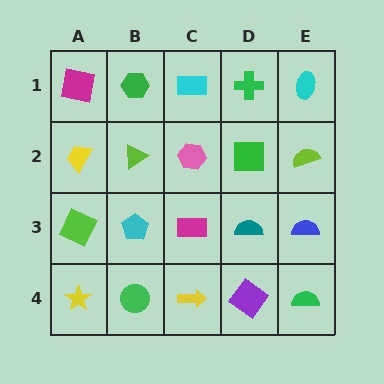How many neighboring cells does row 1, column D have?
3.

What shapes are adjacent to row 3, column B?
A lime triangle (row 2, column B), a green circle (row 4, column B), a lime square (row 3, column A), a magenta rectangle (row 3, column C).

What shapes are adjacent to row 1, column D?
A green square (row 2, column D), a cyan rectangle (row 1, column C), a cyan ellipse (row 1, column E).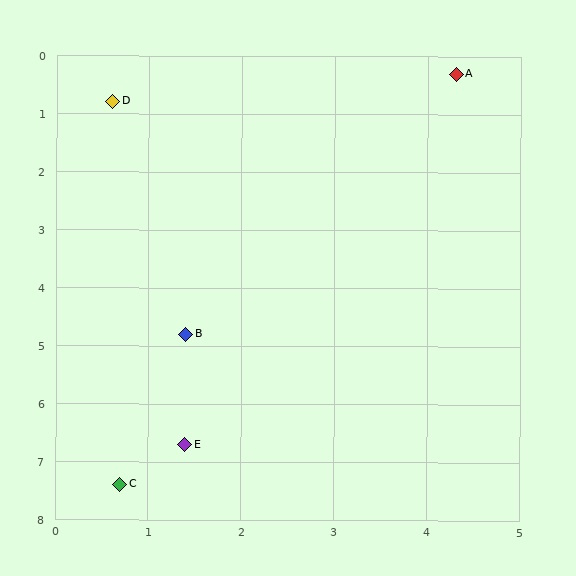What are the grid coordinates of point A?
Point A is at approximately (4.3, 0.3).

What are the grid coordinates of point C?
Point C is at approximately (0.7, 7.4).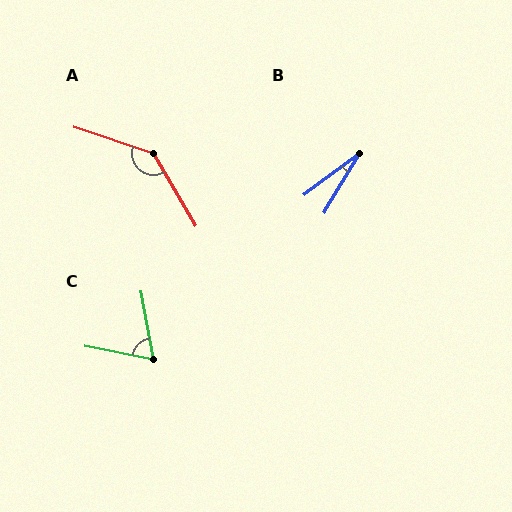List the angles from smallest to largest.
B (22°), C (68°), A (139°).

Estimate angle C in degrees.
Approximately 68 degrees.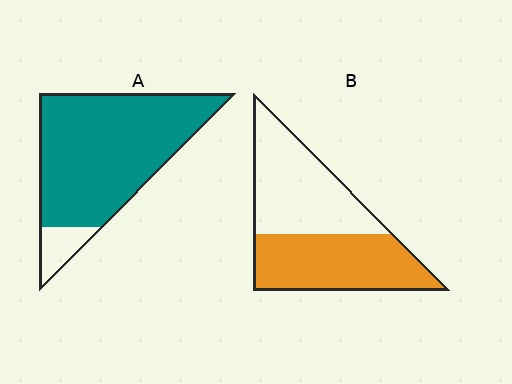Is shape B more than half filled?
Roughly half.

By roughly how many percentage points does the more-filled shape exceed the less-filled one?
By roughly 40 percentage points (A over B).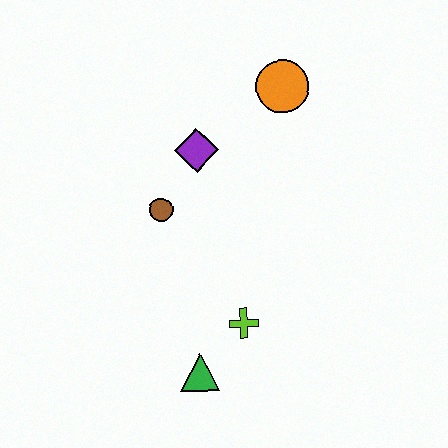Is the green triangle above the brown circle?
No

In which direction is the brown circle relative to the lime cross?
The brown circle is above the lime cross.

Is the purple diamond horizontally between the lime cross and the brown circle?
Yes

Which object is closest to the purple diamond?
The brown circle is closest to the purple diamond.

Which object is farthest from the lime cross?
The orange circle is farthest from the lime cross.